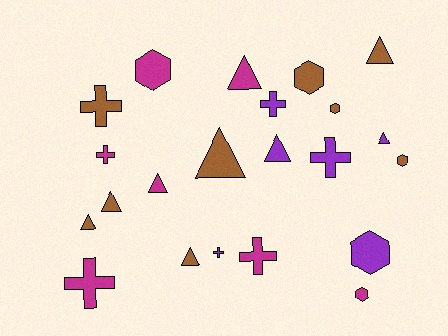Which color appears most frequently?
Brown, with 9 objects.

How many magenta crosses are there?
There are 3 magenta crosses.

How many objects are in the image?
There are 22 objects.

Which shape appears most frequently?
Triangle, with 9 objects.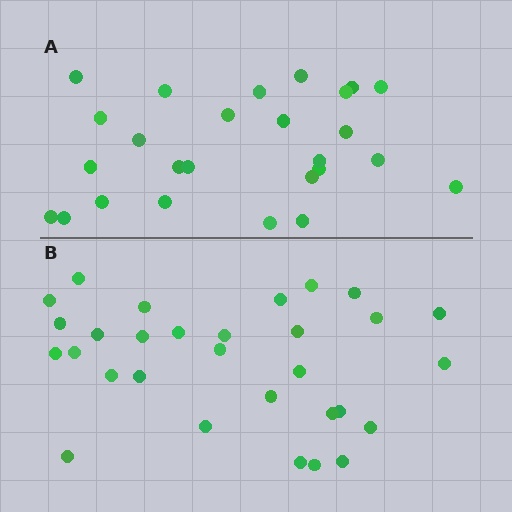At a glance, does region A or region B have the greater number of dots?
Region B (the bottom region) has more dots.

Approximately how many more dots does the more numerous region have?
Region B has about 4 more dots than region A.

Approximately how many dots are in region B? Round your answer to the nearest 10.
About 30 dots.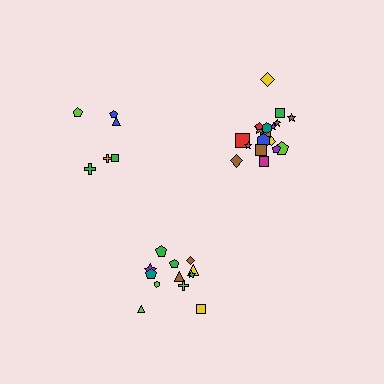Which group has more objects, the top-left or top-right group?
The top-right group.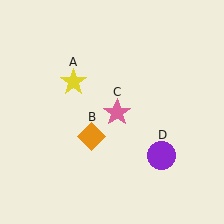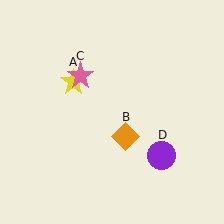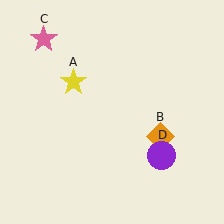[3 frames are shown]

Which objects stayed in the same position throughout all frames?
Yellow star (object A) and purple circle (object D) remained stationary.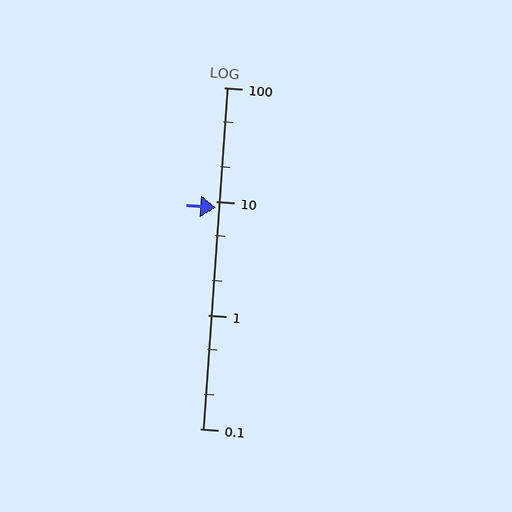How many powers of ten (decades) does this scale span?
The scale spans 3 decades, from 0.1 to 100.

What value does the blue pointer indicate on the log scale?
The pointer indicates approximately 8.7.